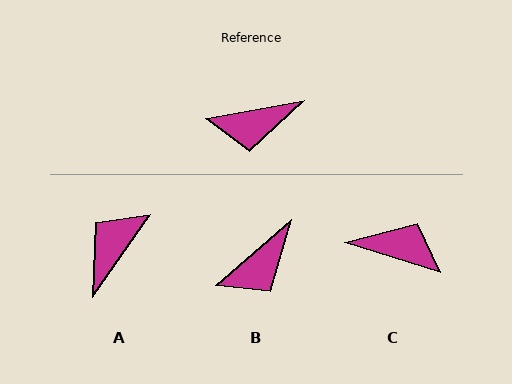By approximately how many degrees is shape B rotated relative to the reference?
Approximately 31 degrees counter-clockwise.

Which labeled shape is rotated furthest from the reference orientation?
C, about 152 degrees away.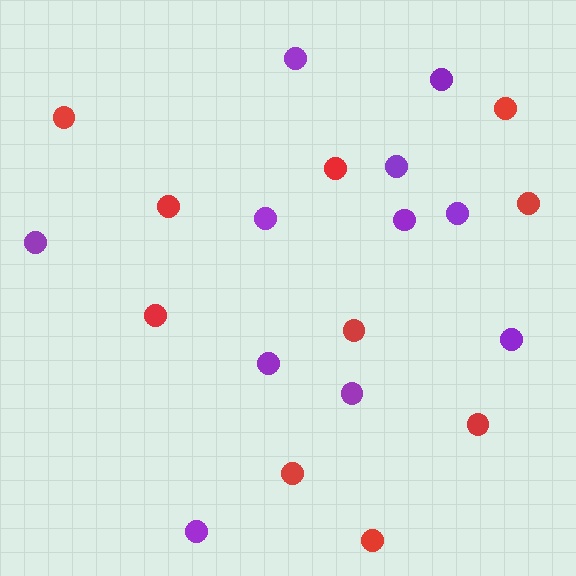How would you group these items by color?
There are 2 groups: one group of purple circles (11) and one group of red circles (10).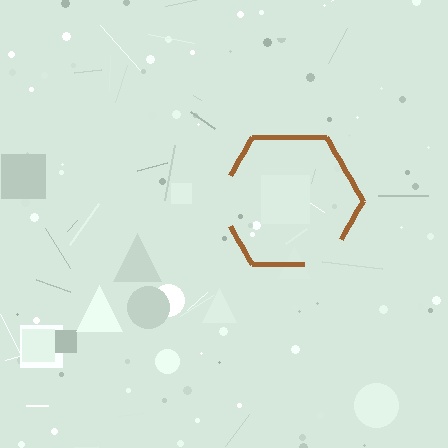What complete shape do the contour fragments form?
The contour fragments form a hexagon.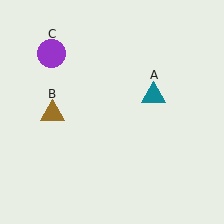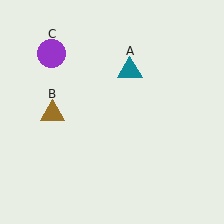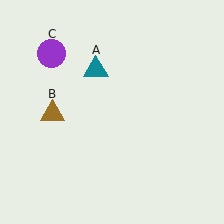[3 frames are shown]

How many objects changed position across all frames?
1 object changed position: teal triangle (object A).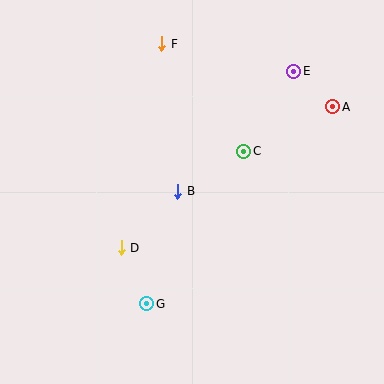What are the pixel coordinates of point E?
Point E is at (294, 71).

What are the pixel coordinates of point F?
Point F is at (161, 44).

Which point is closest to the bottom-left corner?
Point G is closest to the bottom-left corner.